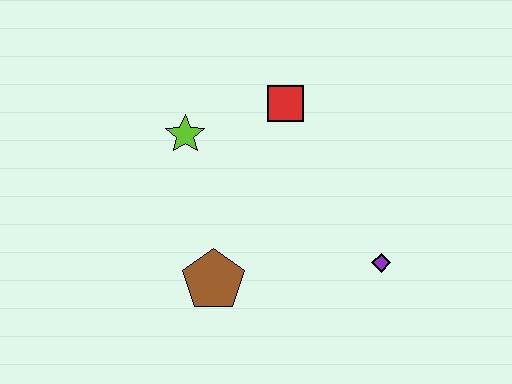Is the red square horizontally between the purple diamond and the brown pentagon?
Yes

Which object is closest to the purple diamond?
The brown pentagon is closest to the purple diamond.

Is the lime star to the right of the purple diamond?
No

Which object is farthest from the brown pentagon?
The red square is farthest from the brown pentagon.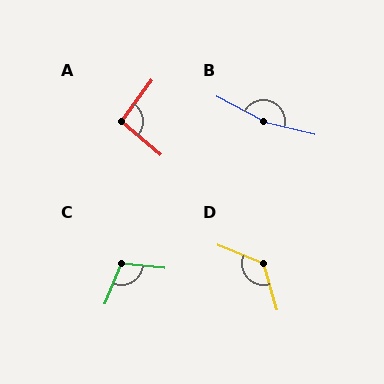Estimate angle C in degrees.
Approximately 106 degrees.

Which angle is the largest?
B, at approximately 165 degrees.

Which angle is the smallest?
A, at approximately 93 degrees.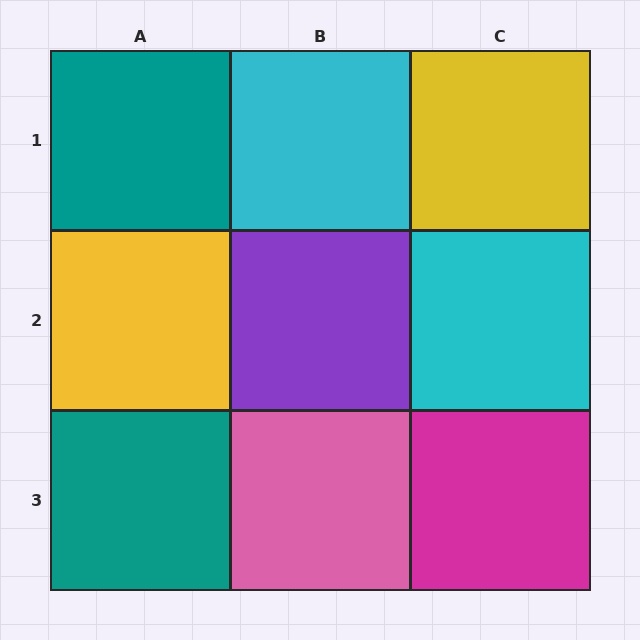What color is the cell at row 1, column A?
Teal.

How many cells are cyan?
2 cells are cyan.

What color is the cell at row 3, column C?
Magenta.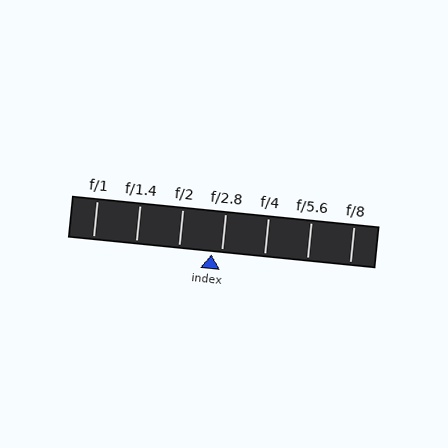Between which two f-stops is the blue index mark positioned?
The index mark is between f/2 and f/2.8.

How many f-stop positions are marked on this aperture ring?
There are 7 f-stop positions marked.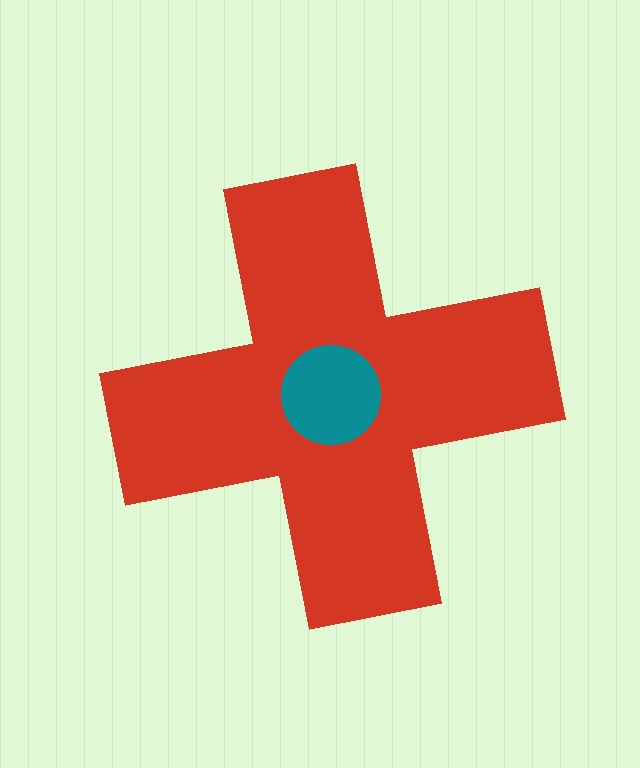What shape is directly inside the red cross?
The teal circle.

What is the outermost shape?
The red cross.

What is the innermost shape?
The teal circle.